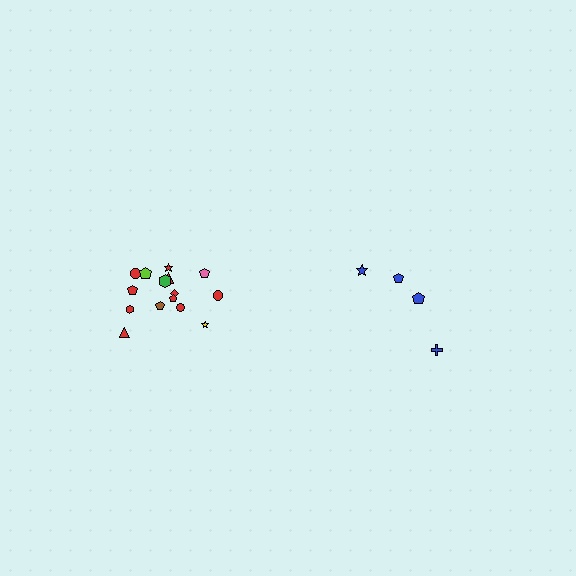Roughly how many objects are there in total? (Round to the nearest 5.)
Roughly 20 objects in total.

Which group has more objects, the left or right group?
The left group.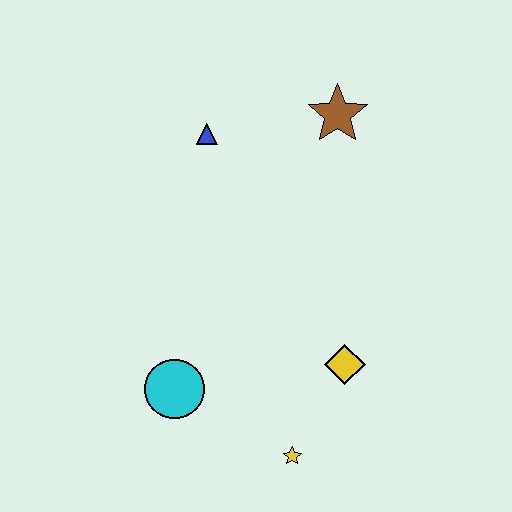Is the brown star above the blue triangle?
Yes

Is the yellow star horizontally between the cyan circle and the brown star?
Yes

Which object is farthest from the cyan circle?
The brown star is farthest from the cyan circle.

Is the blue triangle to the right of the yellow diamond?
No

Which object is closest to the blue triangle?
The brown star is closest to the blue triangle.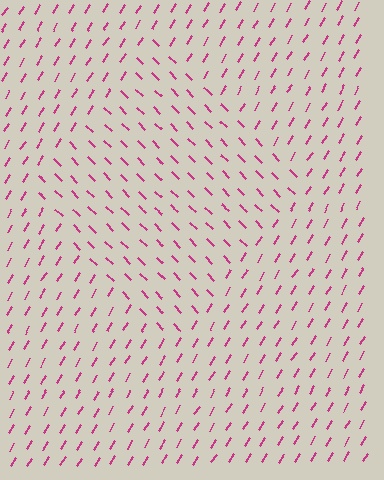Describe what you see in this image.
The image is filled with small magenta line segments. A diamond region in the image has lines oriented differently from the surrounding lines, creating a visible texture boundary.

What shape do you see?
I see a diamond.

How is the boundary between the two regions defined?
The boundary is defined purely by a change in line orientation (approximately 76 degrees difference). All lines are the same color and thickness.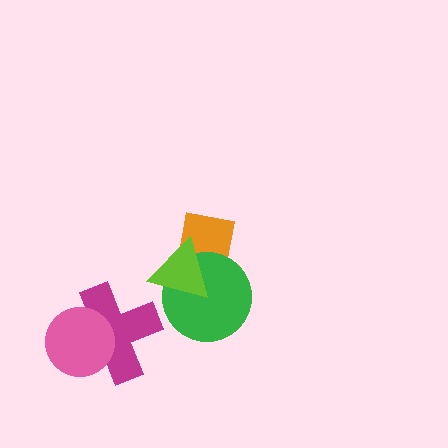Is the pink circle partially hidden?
No, no other shape covers it.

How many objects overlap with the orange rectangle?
2 objects overlap with the orange rectangle.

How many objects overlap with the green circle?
2 objects overlap with the green circle.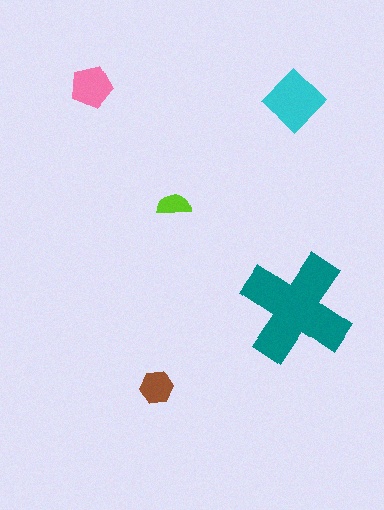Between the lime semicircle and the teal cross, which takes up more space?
The teal cross.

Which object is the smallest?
The lime semicircle.